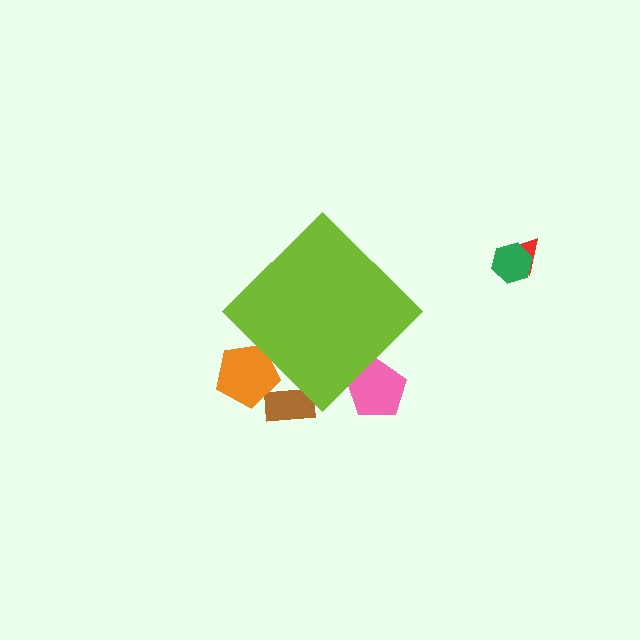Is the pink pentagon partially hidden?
Yes, the pink pentagon is partially hidden behind the lime diamond.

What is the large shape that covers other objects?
A lime diamond.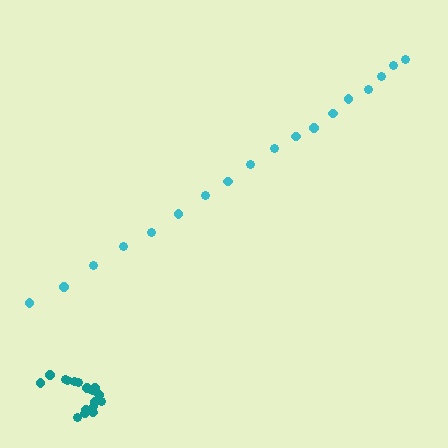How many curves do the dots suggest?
There are 2 distinct paths.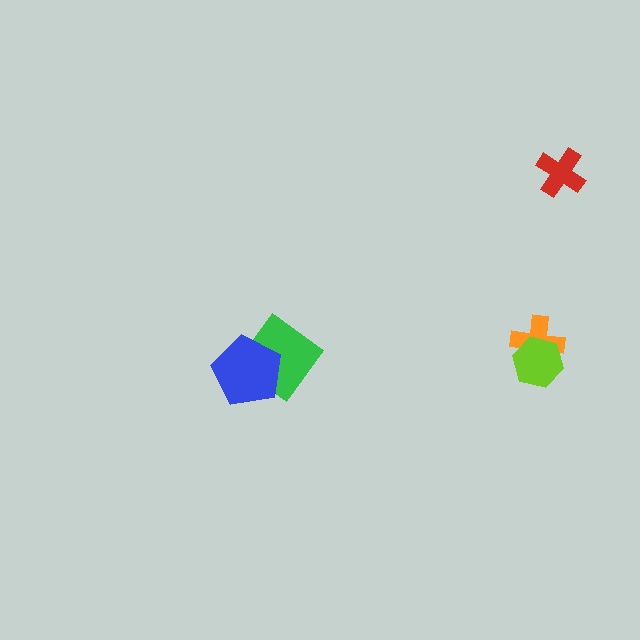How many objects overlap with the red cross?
0 objects overlap with the red cross.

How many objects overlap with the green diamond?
1 object overlaps with the green diamond.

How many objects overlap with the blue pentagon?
1 object overlaps with the blue pentagon.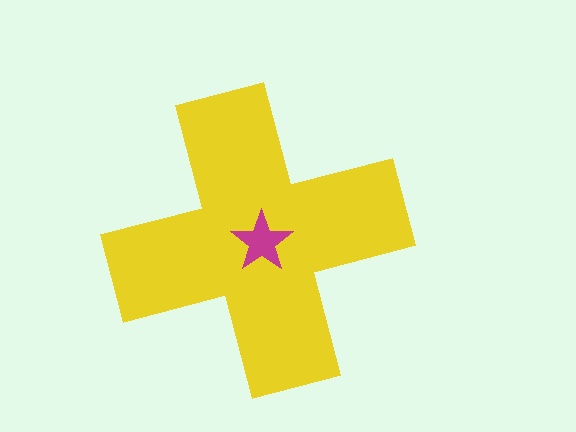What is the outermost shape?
The yellow cross.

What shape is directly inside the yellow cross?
The magenta star.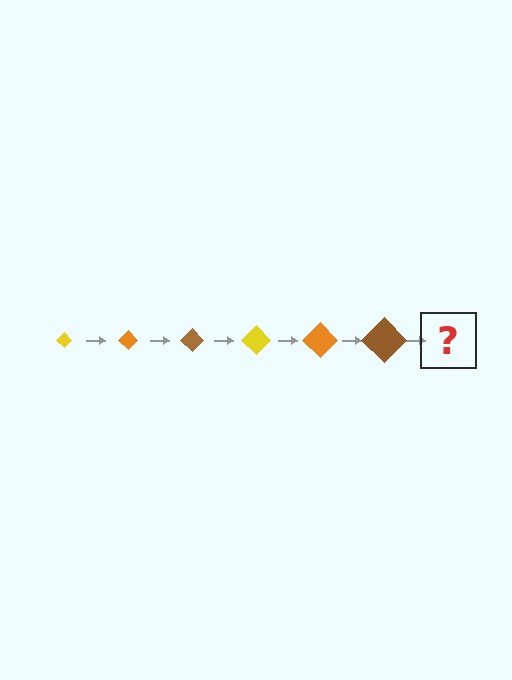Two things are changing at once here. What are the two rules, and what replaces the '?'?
The two rules are that the diamond grows larger each step and the color cycles through yellow, orange, and brown. The '?' should be a yellow diamond, larger than the previous one.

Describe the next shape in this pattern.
It should be a yellow diamond, larger than the previous one.